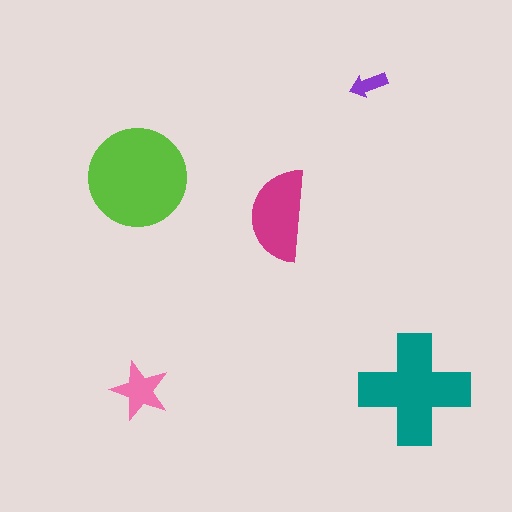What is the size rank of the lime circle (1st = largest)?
1st.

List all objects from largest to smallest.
The lime circle, the teal cross, the magenta semicircle, the pink star, the purple arrow.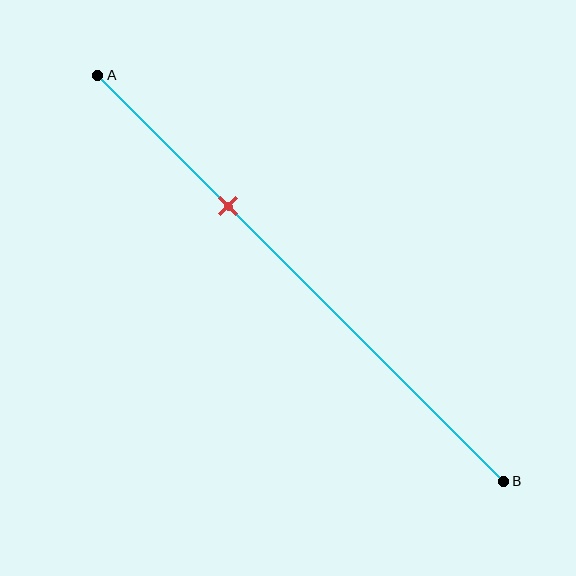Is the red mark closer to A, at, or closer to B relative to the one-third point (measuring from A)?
The red mark is approximately at the one-third point of segment AB.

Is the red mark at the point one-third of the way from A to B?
Yes, the mark is approximately at the one-third point.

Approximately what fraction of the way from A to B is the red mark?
The red mark is approximately 30% of the way from A to B.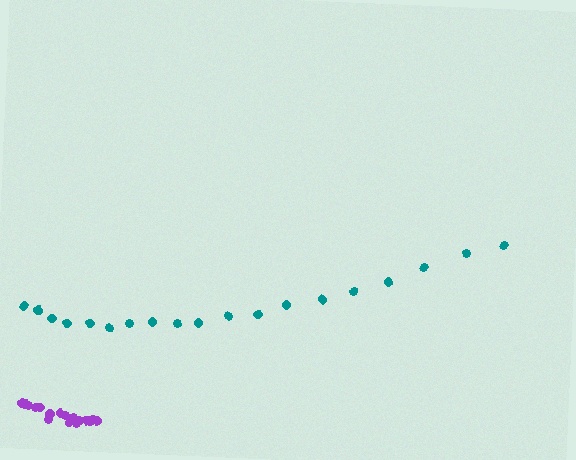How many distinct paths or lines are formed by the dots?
There are 2 distinct paths.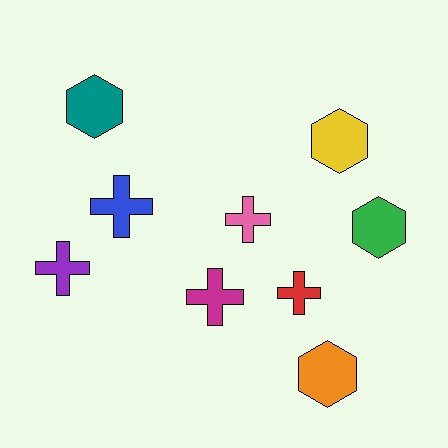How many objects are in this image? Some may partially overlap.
There are 9 objects.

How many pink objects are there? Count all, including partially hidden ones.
There is 1 pink object.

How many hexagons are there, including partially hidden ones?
There are 4 hexagons.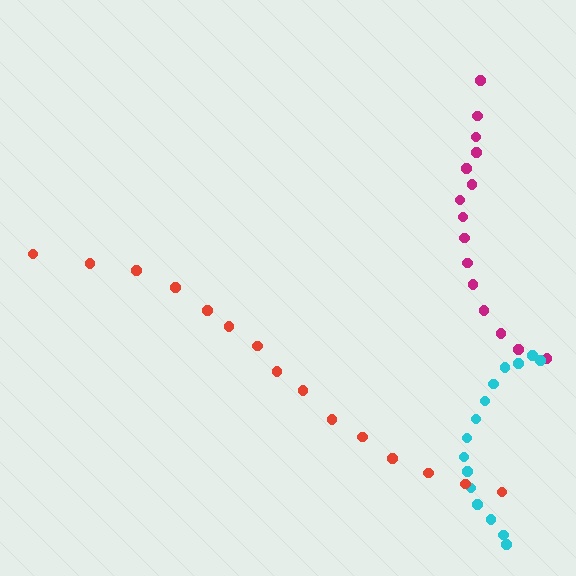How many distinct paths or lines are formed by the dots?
There are 3 distinct paths.